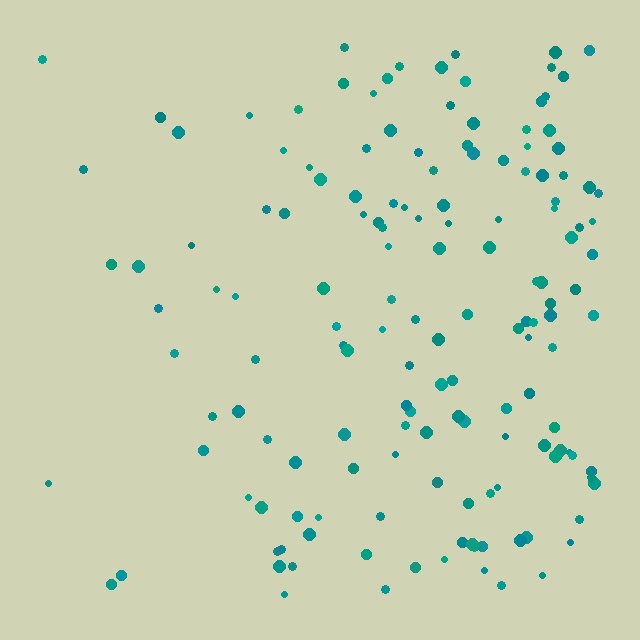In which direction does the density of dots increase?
From left to right, with the right side densest.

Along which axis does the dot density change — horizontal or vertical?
Horizontal.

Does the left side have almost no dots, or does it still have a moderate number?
Still a moderate number, just noticeably fewer than the right.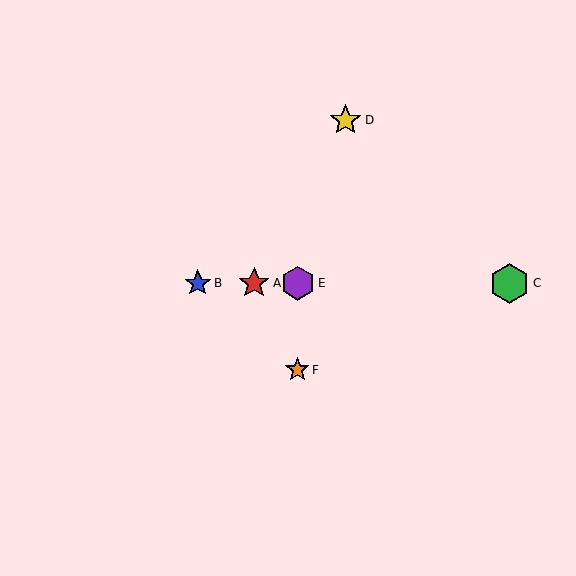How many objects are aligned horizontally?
4 objects (A, B, C, E) are aligned horizontally.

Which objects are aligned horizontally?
Objects A, B, C, E are aligned horizontally.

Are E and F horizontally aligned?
No, E is at y≈283 and F is at y≈370.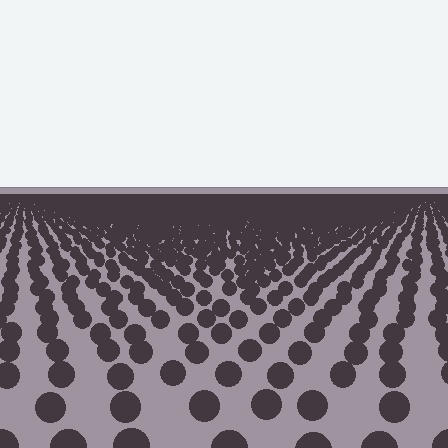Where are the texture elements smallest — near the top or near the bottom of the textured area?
Near the top.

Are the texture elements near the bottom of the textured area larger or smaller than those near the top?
Larger. Near the bottom, elements are closer to the viewer and appear at a bigger on-screen size.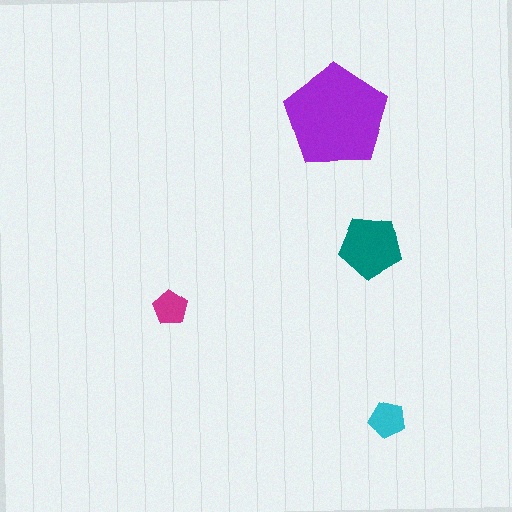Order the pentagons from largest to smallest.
the purple one, the teal one, the cyan one, the magenta one.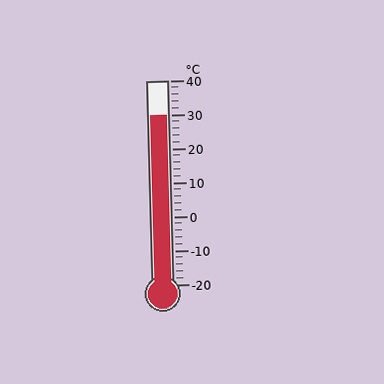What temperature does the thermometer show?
The thermometer shows approximately 30°C.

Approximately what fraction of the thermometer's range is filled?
The thermometer is filled to approximately 85% of its range.